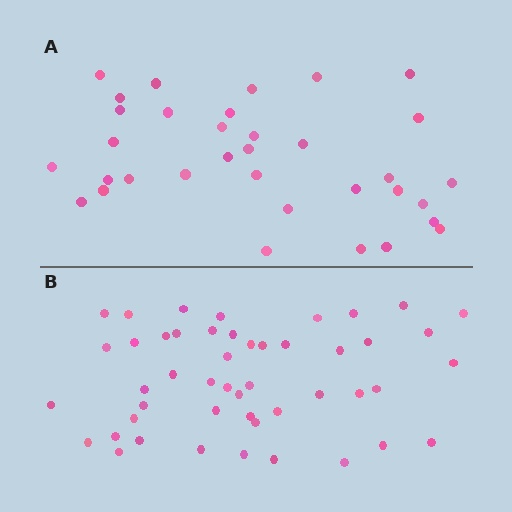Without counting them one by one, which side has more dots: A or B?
Region B (the bottom region) has more dots.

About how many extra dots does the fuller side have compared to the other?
Region B has approximately 15 more dots than region A.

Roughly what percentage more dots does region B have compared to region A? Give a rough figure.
About 40% more.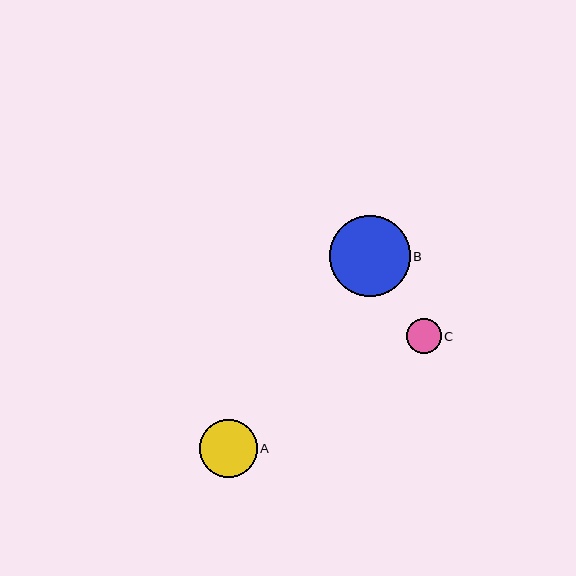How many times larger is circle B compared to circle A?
Circle B is approximately 1.4 times the size of circle A.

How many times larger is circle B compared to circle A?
Circle B is approximately 1.4 times the size of circle A.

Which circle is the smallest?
Circle C is the smallest with a size of approximately 35 pixels.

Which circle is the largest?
Circle B is the largest with a size of approximately 81 pixels.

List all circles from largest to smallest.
From largest to smallest: B, A, C.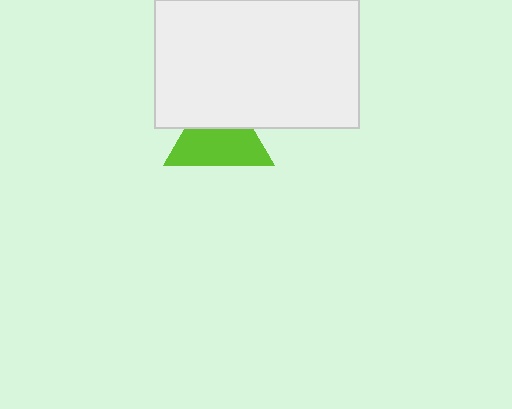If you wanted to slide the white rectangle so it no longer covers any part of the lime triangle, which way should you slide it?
Slide it up — that is the most direct way to separate the two shapes.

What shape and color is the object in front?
The object in front is a white rectangle.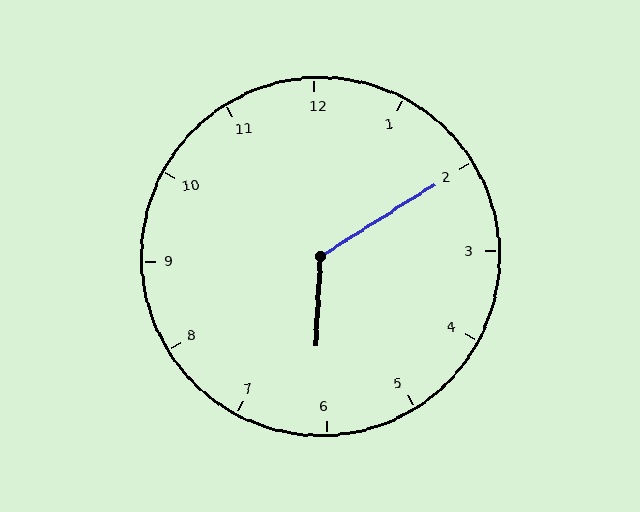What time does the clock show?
6:10.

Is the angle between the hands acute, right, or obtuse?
It is obtuse.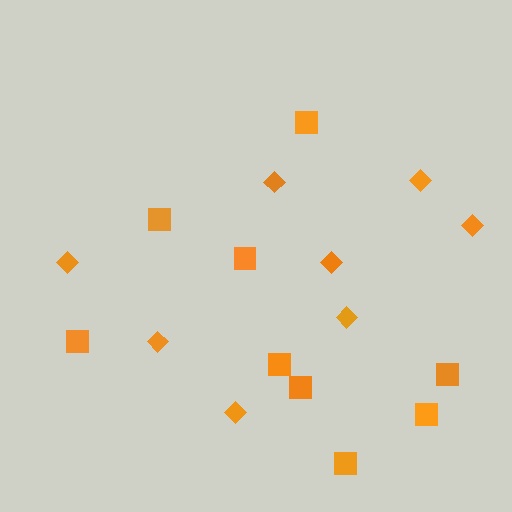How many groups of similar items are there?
There are 2 groups: one group of diamonds (8) and one group of squares (9).